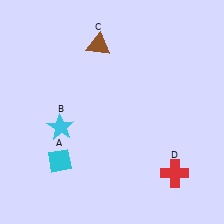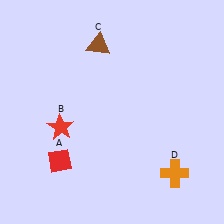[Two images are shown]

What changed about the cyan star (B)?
In Image 1, B is cyan. In Image 2, it changed to red.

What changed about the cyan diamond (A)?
In Image 1, A is cyan. In Image 2, it changed to red.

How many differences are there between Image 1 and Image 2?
There are 3 differences between the two images.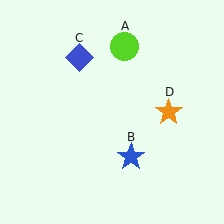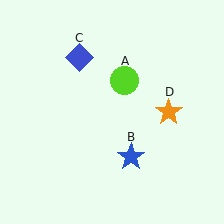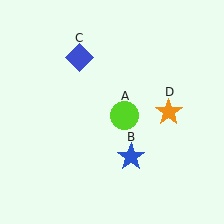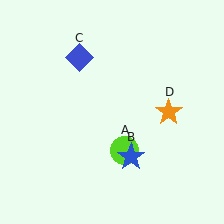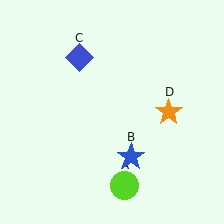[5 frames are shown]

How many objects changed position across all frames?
1 object changed position: lime circle (object A).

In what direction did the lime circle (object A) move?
The lime circle (object A) moved down.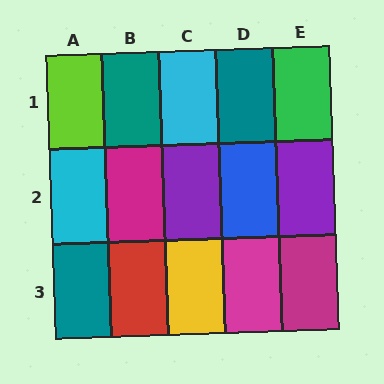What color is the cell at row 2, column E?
Purple.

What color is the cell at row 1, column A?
Lime.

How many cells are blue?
1 cell is blue.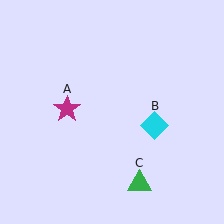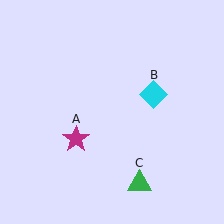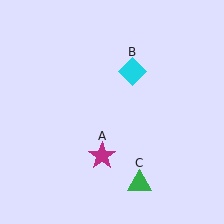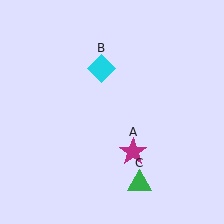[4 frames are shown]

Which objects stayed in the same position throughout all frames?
Green triangle (object C) remained stationary.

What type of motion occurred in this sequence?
The magenta star (object A), cyan diamond (object B) rotated counterclockwise around the center of the scene.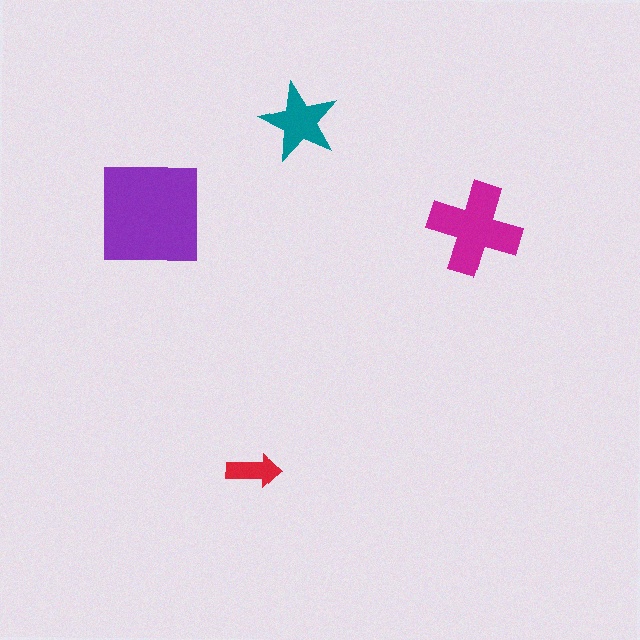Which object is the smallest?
The red arrow.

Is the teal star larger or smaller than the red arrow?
Larger.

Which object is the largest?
The purple square.